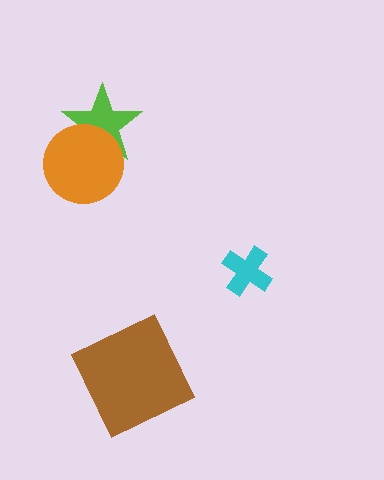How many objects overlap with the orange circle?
1 object overlaps with the orange circle.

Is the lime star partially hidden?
Yes, it is partially covered by another shape.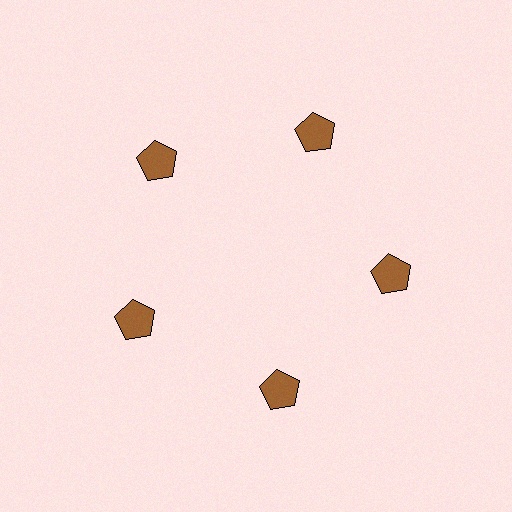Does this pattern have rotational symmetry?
Yes, this pattern has 5-fold rotational symmetry. It looks the same after rotating 72 degrees around the center.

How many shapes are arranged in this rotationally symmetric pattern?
There are 5 shapes, arranged in 5 groups of 1.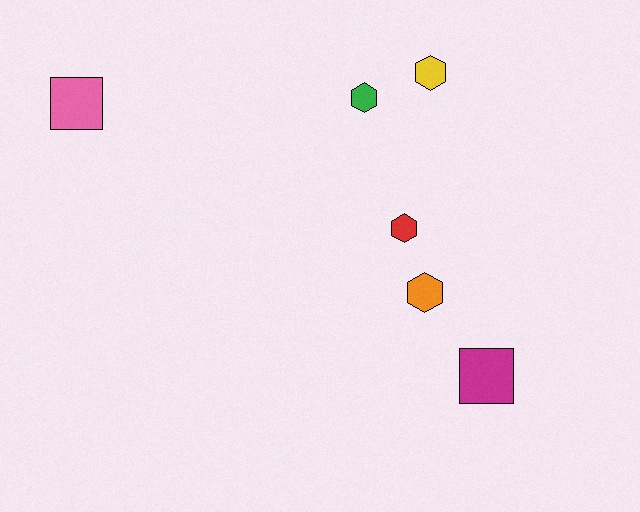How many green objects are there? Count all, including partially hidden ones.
There is 1 green object.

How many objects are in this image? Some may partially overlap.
There are 6 objects.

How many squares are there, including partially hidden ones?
There are 2 squares.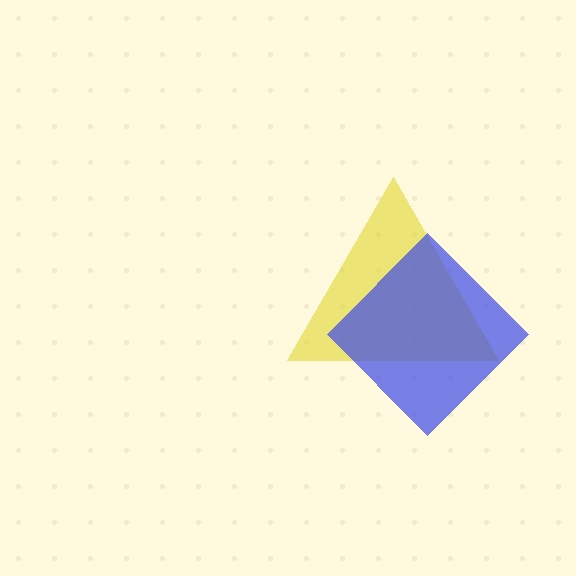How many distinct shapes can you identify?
There are 2 distinct shapes: a yellow triangle, a blue diamond.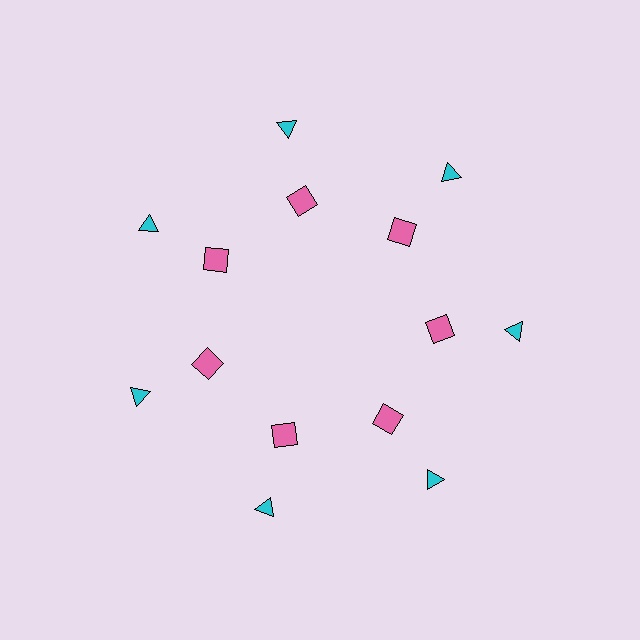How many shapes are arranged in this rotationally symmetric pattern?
There are 14 shapes, arranged in 7 groups of 2.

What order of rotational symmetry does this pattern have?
This pattern has 7-fold rotational symmetry.